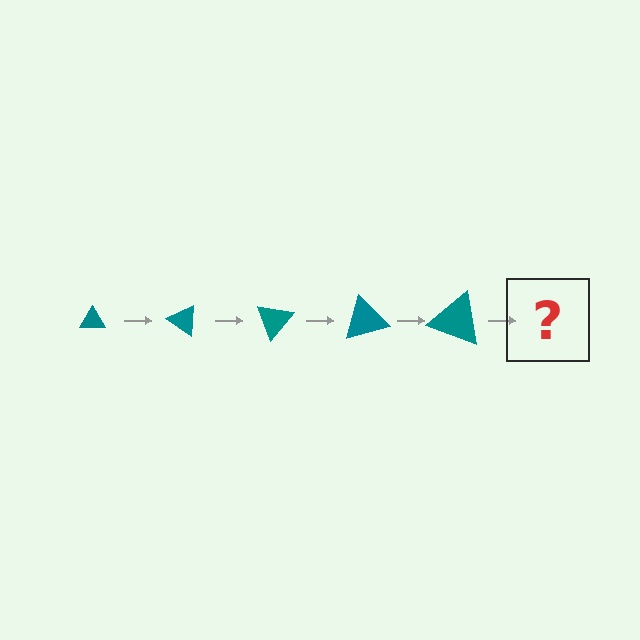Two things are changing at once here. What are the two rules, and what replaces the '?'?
The two rules are that the triangle grows larger each step and it rotates 35 degrees each step. The '?' should be a triangle, larger than the previous one and rotated 175 degrees from the start.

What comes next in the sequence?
The next element should be a triangle, larger than the previous one and rotated 175 degrees from the start.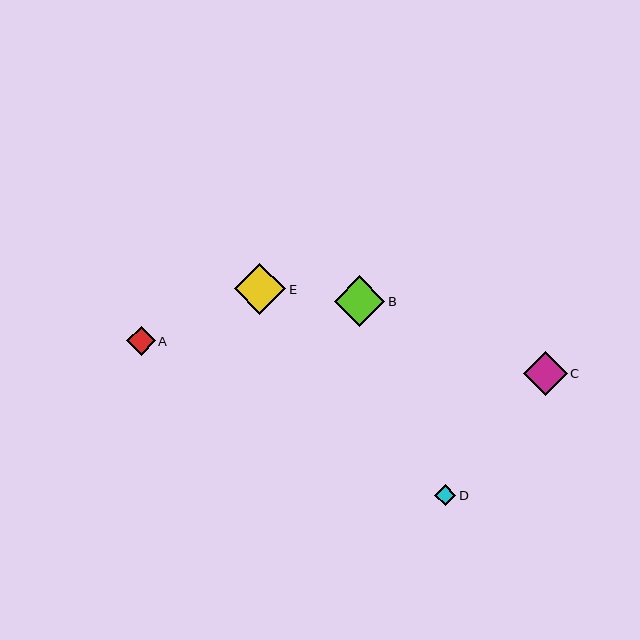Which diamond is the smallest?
Diamond D is the smallest with a size of approximately 21 pixels.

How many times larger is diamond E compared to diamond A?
Diamond E is approximately 1.8 times the size of diamond A.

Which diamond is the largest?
Diamond E is the largest with a size of approximately 51 pixels.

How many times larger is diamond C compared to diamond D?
Diamond C is approximately 2.1 times the size of diamond D.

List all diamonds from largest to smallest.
From largest to smallest: E, B, C, A, D.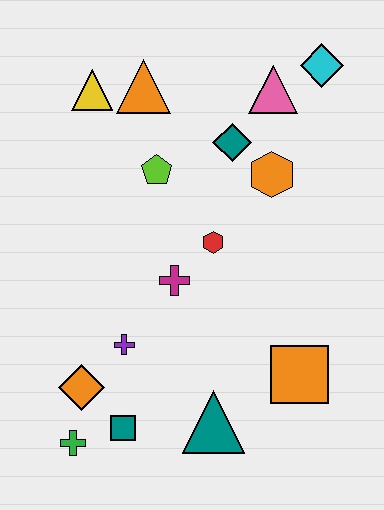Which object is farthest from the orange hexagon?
The green cross is farthest from the orange hexagon.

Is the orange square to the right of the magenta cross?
Yes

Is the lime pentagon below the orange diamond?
No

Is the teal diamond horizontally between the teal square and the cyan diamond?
Yes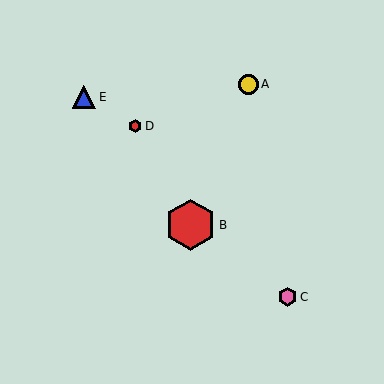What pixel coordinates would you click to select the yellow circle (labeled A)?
Click at (249, 84) to select the yellow circle A.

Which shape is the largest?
The red hexagon (labeled B) is the largest.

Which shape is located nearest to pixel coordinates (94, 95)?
The blue triangle (labeled E) at (84, 97) is nearest to that location.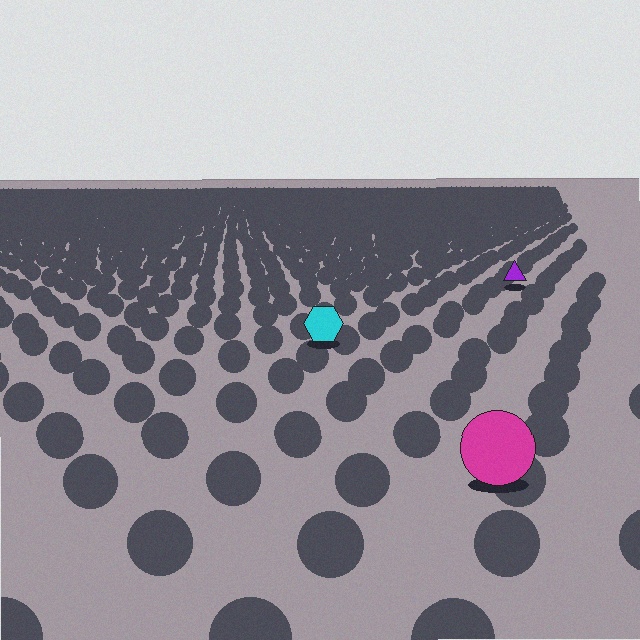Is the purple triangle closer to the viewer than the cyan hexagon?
No. The cyan hexagon is closer — you can tell from the texture gradient: the ground texture is coarser near it.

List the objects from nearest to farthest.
From nearest to farthest: the magenta circle, the cyan hexagon, the purple triangle.